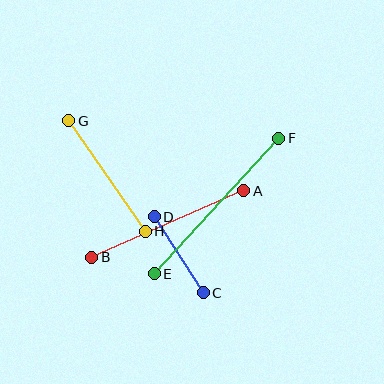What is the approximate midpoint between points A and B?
The midpoint is at approximately (168, 224) pixels.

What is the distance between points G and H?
The distance is approximately 135 pixels.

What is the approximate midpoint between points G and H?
The midpoint is at approximately (107, 176) pixels.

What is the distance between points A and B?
The distance is approximately 166 pixels.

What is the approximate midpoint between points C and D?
The midpoint is at approximately (179, 255) pixels.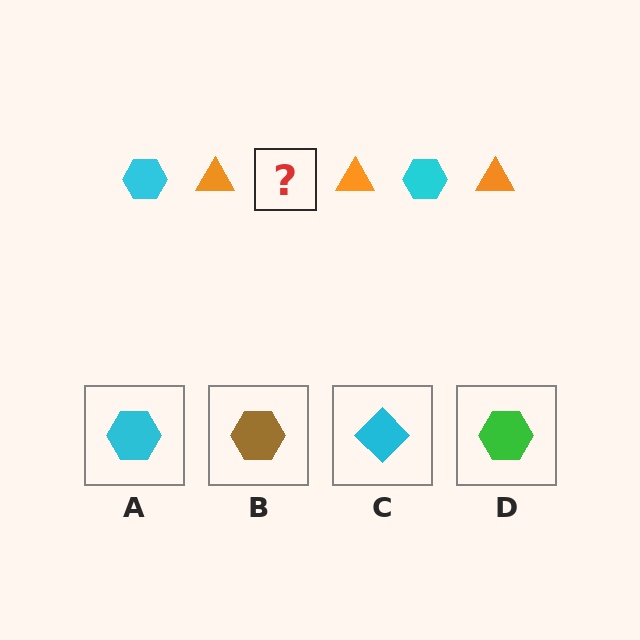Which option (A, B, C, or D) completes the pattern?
A.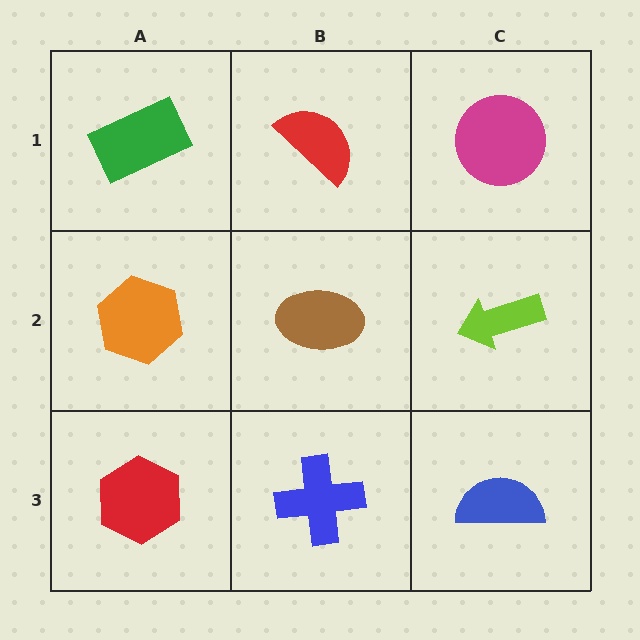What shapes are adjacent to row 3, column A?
An orange hexagon (row 2, column A), a blue cross (row 3, column B).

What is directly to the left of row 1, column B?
A green rectangle.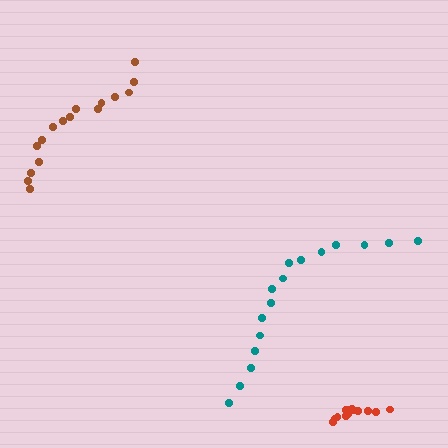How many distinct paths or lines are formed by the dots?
There are 3 distinct paths.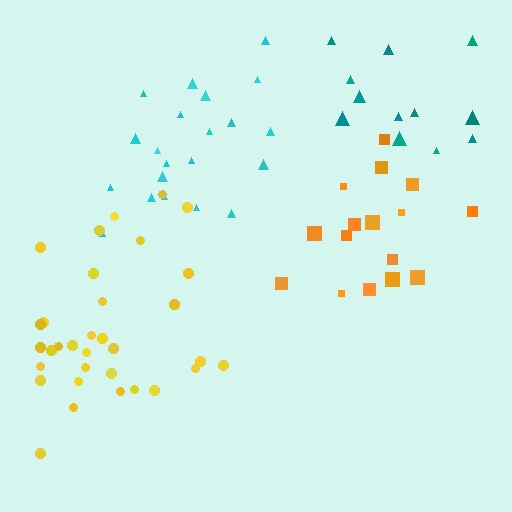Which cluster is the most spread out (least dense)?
Teal.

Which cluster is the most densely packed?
Orange.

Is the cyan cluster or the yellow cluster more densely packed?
Yellow.